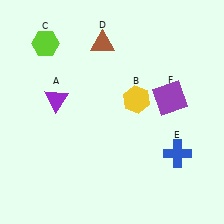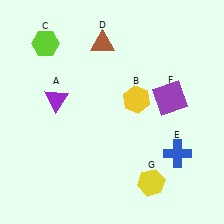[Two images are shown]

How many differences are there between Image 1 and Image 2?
There is 1 difference between the two images.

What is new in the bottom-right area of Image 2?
A yellow hexagon (G) was added in the bottom-right area of Image 2.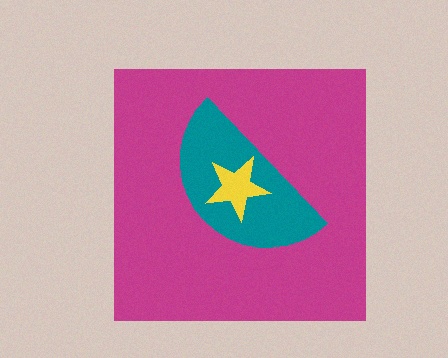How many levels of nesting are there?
3.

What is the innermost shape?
The yellow star.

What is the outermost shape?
The magenta square.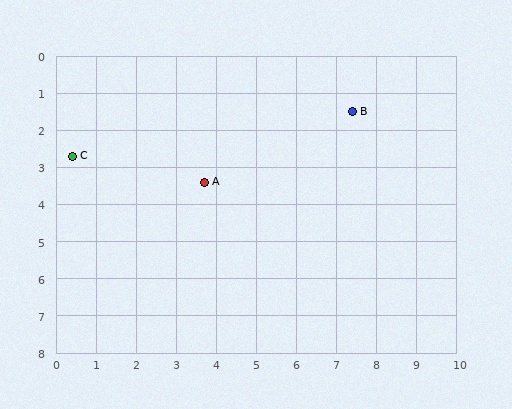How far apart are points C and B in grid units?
Points C and B are about 7.1 grid units apart.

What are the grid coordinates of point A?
Point A is at approximately (3.7, 3.4).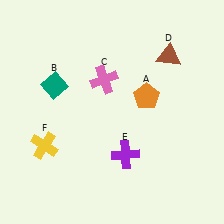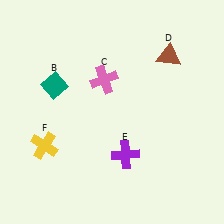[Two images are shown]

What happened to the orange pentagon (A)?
The orange pentagon (A) was removed in Image 2. It was in the top-right area of Image 1.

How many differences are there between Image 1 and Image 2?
There is 1 difference between the two images.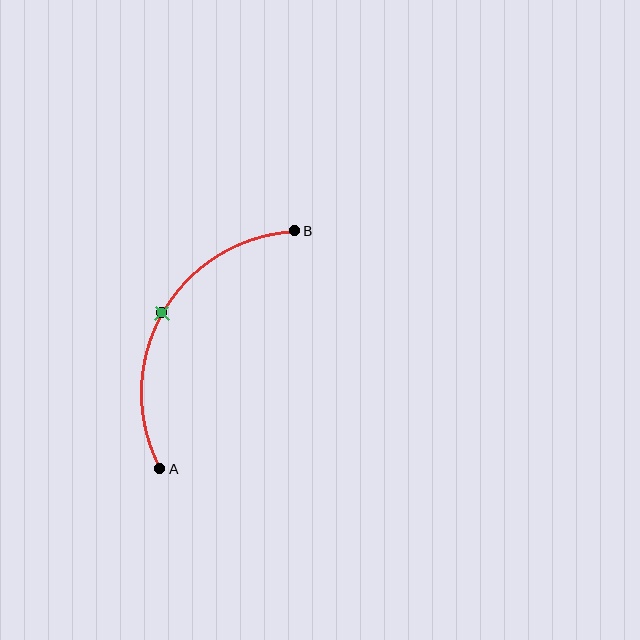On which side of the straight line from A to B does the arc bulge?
The arc bulges to the left of the straight line connecting A and B.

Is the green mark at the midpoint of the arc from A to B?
Yes. The green mark lies on the arc at equal arc-length from both A and B — it is the arc midpoint.